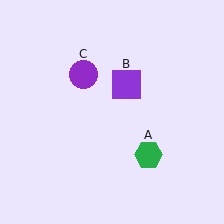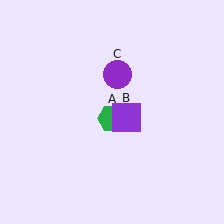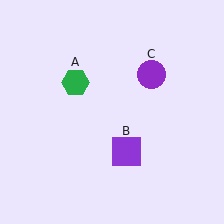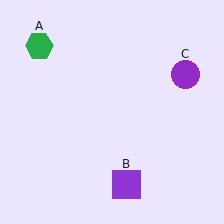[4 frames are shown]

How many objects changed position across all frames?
3 objects changed position: green hexagon (object A), purple square (object B), purple circle (object C).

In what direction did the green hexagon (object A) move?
The green hexagon (object A) moved up and to the left.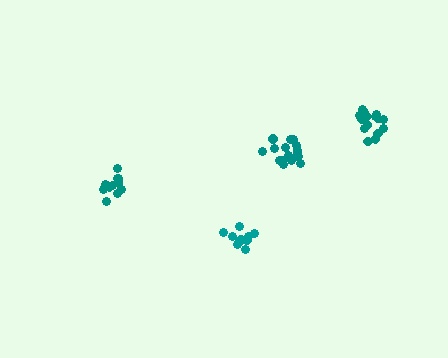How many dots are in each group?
Group 1: 13 dots, Group 2: 12 dots, Group 3: 16 dots, Group 4: 17 dots (58 total).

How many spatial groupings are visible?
There are 4 spatial groupings.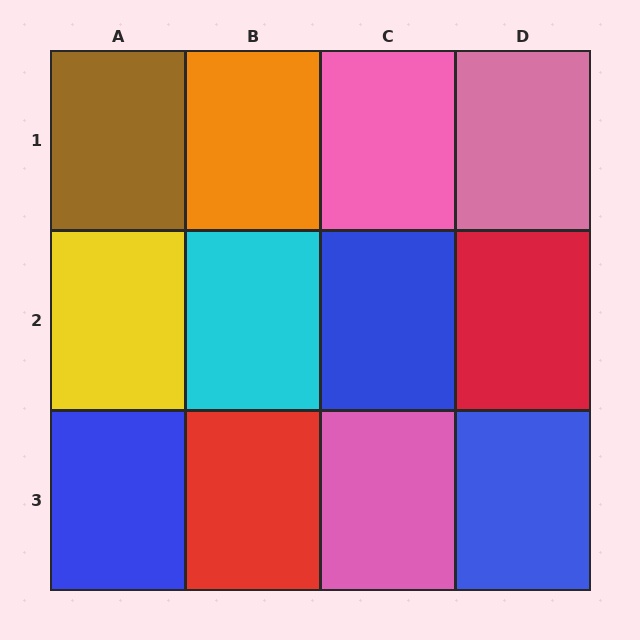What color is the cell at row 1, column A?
Brown.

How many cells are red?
2 cells are red.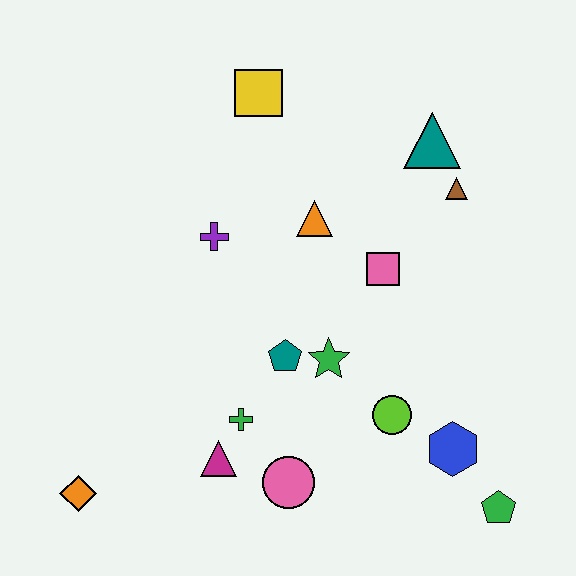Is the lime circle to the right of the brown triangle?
No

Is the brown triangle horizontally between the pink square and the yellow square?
No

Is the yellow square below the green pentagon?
No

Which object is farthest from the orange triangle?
The orange diamond is farthest from the orange triangle.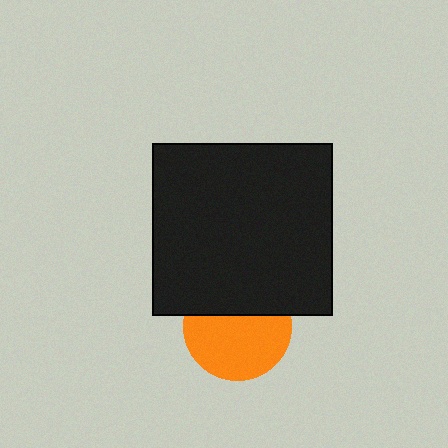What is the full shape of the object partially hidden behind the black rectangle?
The partially hidden object is an orange circle.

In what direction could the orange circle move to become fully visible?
The orange circle could move down. That would shift it out from behind the black rectangle entirely.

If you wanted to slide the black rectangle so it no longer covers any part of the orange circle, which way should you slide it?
Slide it up — that is the most direct way to separate the two shapes.